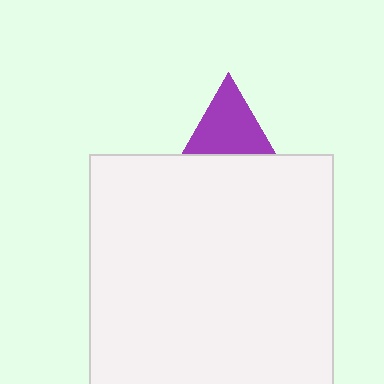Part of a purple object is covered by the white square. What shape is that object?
It is a triangle.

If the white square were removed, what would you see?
You would see the complete purple triangle.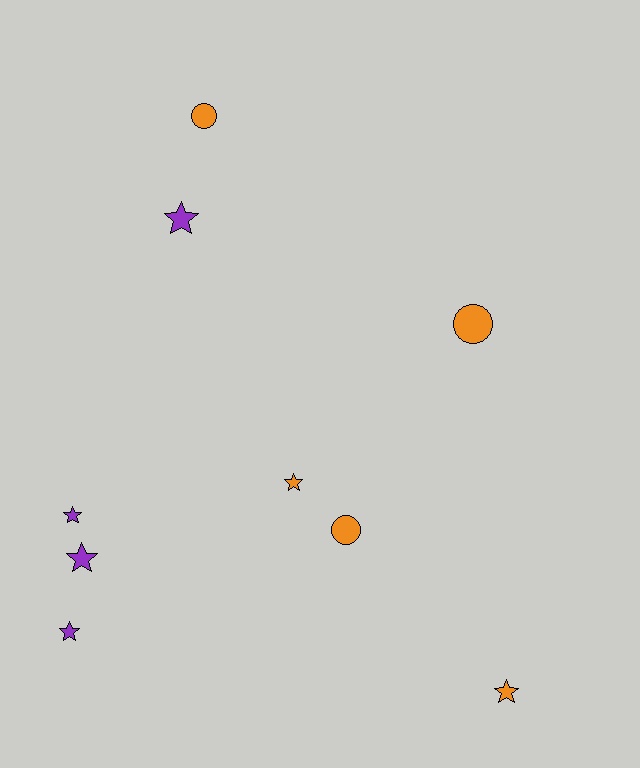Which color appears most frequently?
Orange, with 5 objects.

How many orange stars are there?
There are 2 orange stars.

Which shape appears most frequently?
Star, with 6 objects.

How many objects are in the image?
There are 9 objects.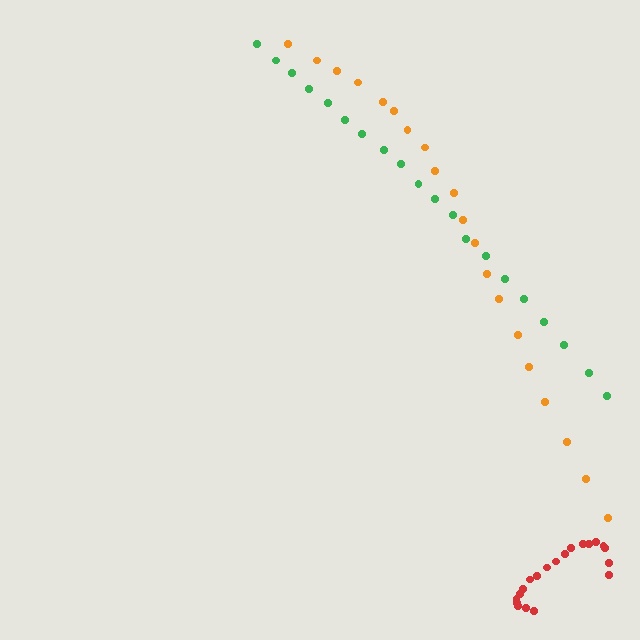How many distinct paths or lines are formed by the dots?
There are 3 distinct paths.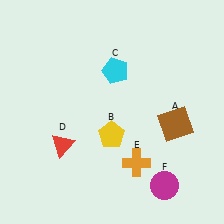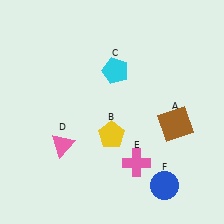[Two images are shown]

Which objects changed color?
D changed from red to pink. E changed from orange to pink. F changed from magenta to blue.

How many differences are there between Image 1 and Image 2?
There are 3 differences between the two images.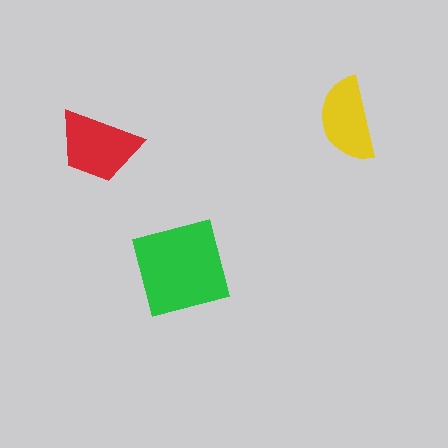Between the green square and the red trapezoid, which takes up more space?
The green square.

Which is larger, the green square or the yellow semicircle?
The green square.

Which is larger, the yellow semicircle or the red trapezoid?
The red trapezoid.